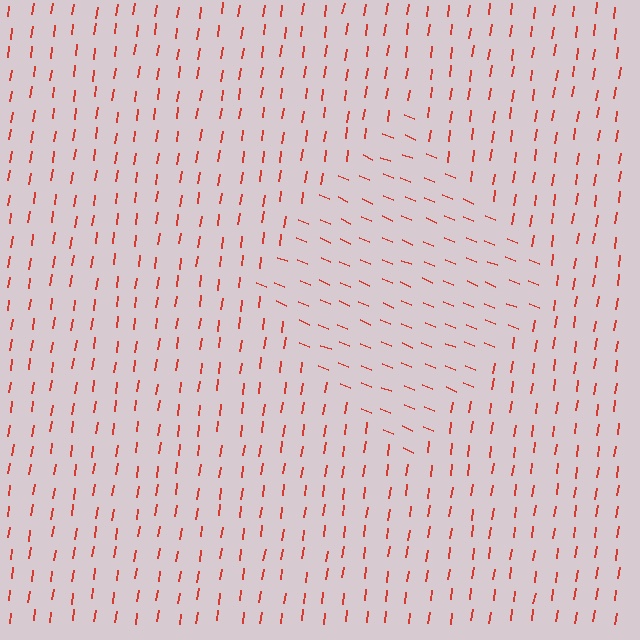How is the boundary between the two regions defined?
The boundary is defined purely by a change in line orientation (approximately 75 degrees difference). All lines are the same color and thickness.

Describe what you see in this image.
The image is filled with small red line segments. A diamond region in the image has lines oriented differently from the surrounding lines, creating a visible texture boundary.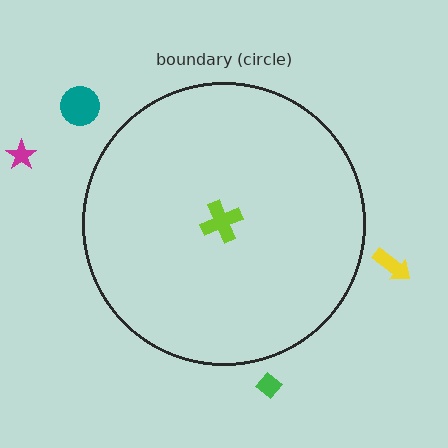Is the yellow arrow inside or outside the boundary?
Outside.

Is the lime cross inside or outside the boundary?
Inside.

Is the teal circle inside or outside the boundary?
Outside.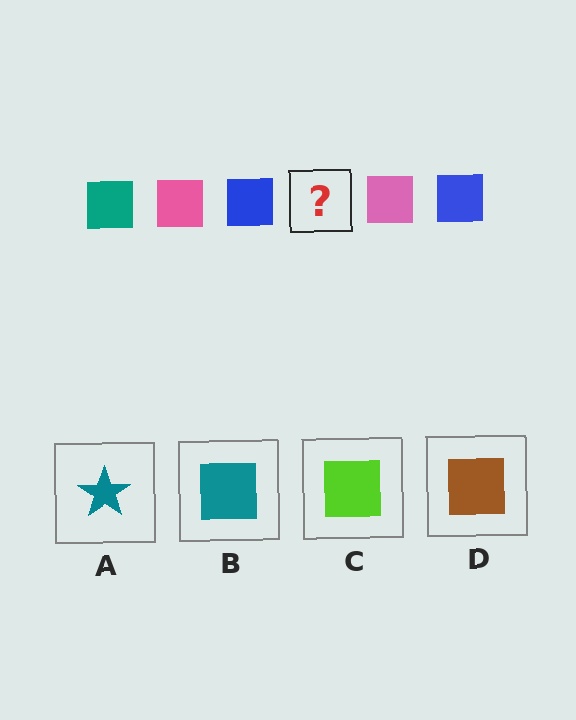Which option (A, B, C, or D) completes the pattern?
B.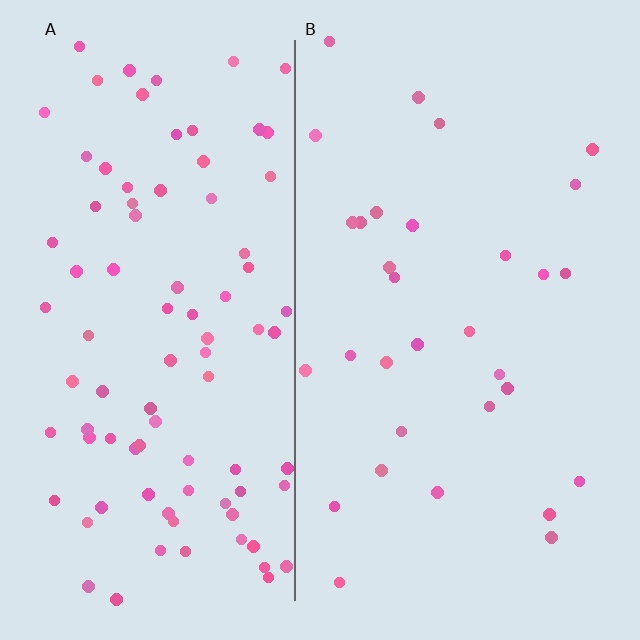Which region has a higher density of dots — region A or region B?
A (the left).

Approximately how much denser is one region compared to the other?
Approximately 2.8× — region A over region B.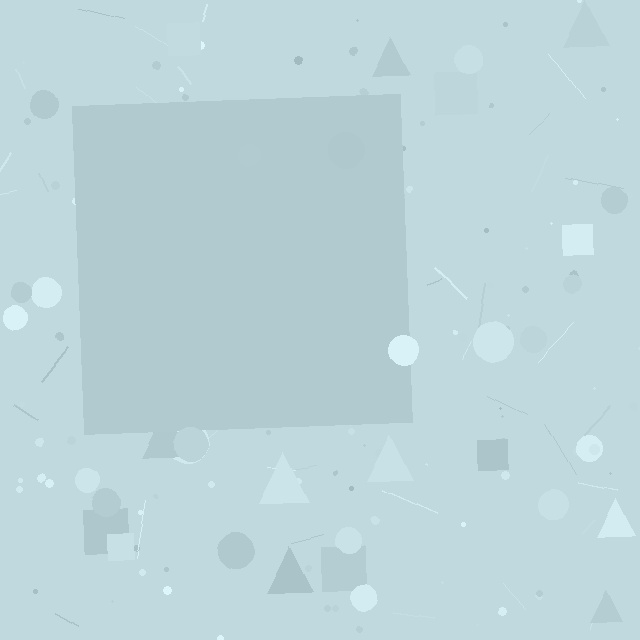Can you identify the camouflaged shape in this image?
The camouflaged shape is a square.